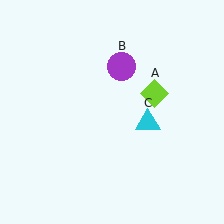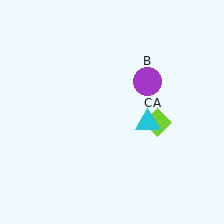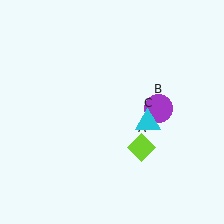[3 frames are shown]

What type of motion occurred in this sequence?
The lime diamond (object A), purple circle (object B) rotated clockwise around the center of the scene.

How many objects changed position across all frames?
2 objects changed position: lime diamond (object A), purple circle (object B).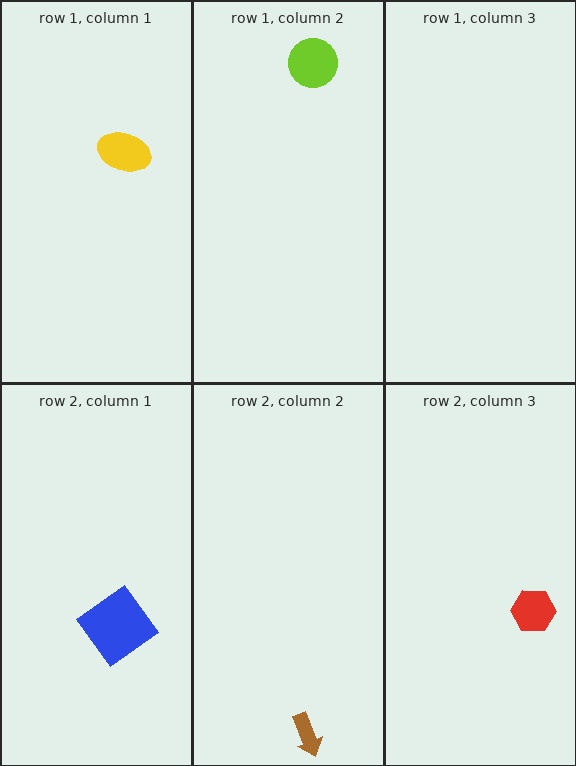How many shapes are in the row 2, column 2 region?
1.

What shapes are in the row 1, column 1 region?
The yellow ellipse.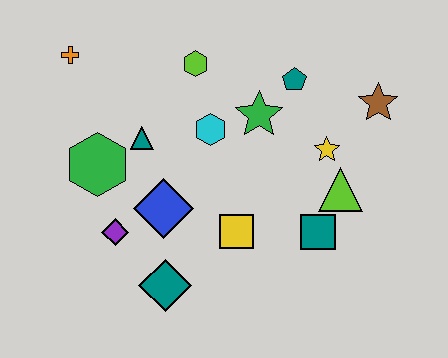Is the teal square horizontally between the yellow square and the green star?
No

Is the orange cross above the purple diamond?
Yes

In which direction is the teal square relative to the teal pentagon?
The teal square is below the teal pentagon.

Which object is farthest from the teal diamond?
The brown star is farthest from the teal diamond.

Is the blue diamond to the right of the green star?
No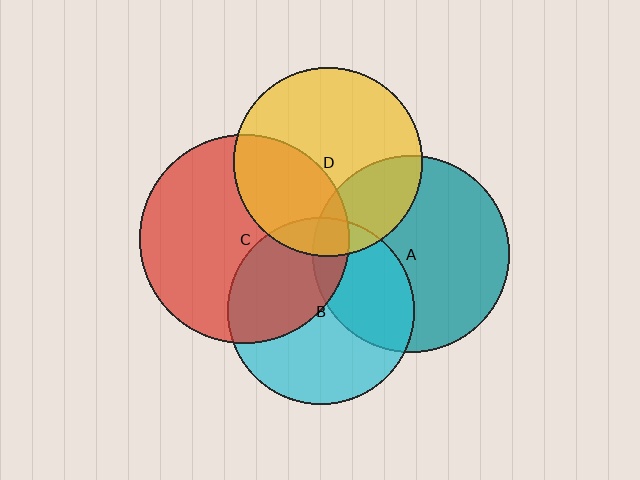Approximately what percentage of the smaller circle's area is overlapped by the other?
Approximately 25%.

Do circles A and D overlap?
Yes.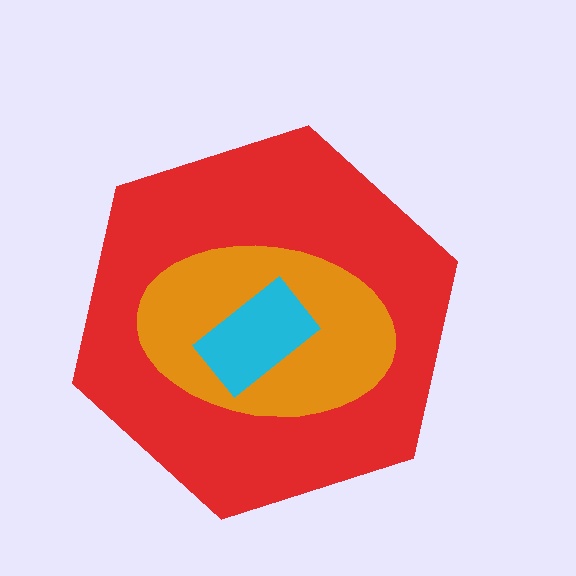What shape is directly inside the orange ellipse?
The cyan rectangle.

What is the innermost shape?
The cyan rectangle.